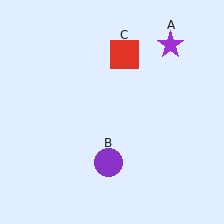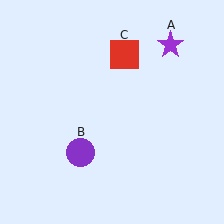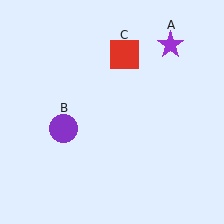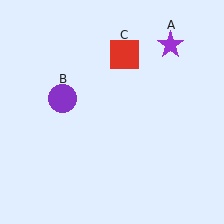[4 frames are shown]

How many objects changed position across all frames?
1 object changed position: purple circle (object B).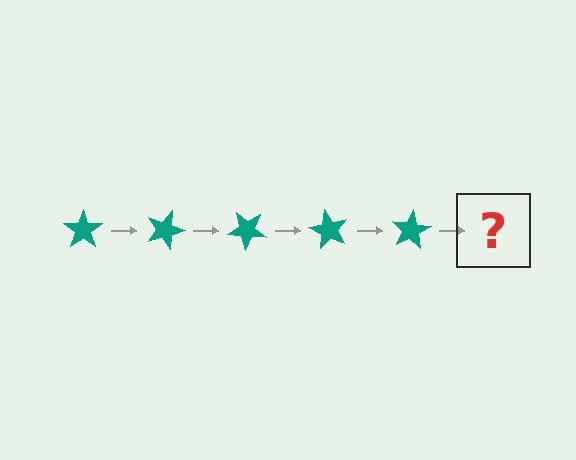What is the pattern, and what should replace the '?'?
The pattern is that the star rotates 20 degrees each step. The '?' should be a teal star rotated 100 degrees.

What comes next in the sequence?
The next element should be a teal star rotated 100 degrees.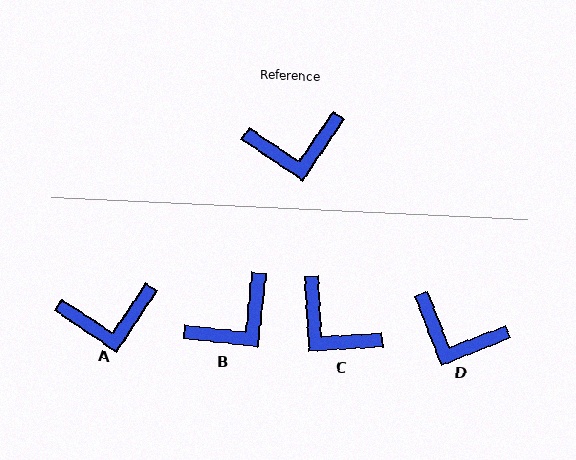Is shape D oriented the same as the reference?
No, it is off by about 35 degrees.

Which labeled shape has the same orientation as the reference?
A.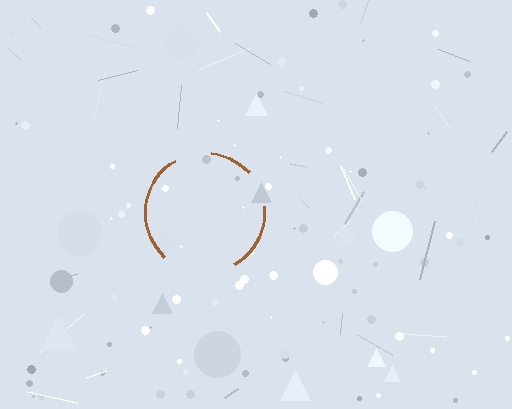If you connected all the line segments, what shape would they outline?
They would outline a circle.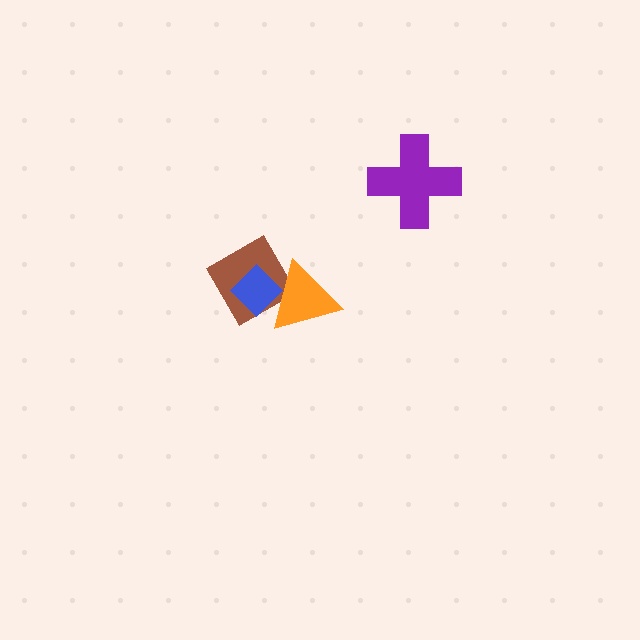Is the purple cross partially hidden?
No, no other shape covers it.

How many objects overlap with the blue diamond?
2 objects overlap with the blue diamond.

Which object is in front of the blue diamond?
The orange triangle is in front of the blue diamond.